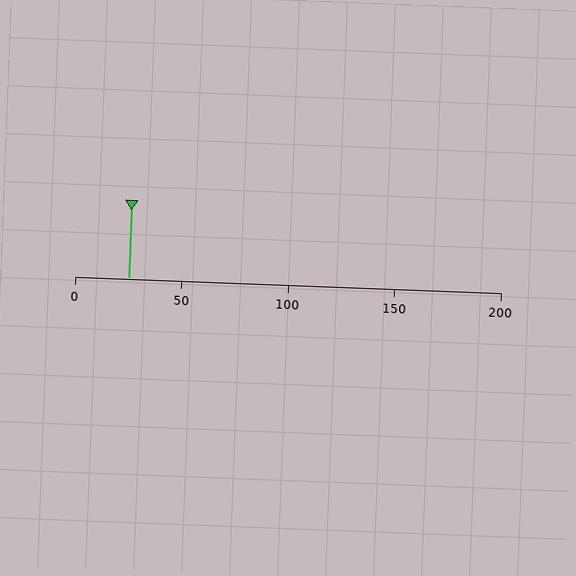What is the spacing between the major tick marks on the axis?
The major ticks are spaced 50 apart.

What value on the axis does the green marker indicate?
The marker indicates approximately 25.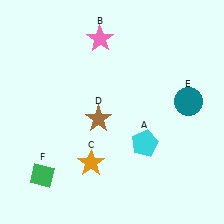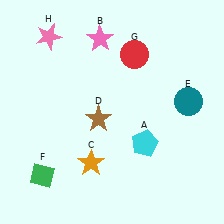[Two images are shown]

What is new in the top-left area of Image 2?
A pink star (H) was added in the top-left area of Image 2.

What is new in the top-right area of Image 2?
A red circle (G) was added in the top-right area of Image 2.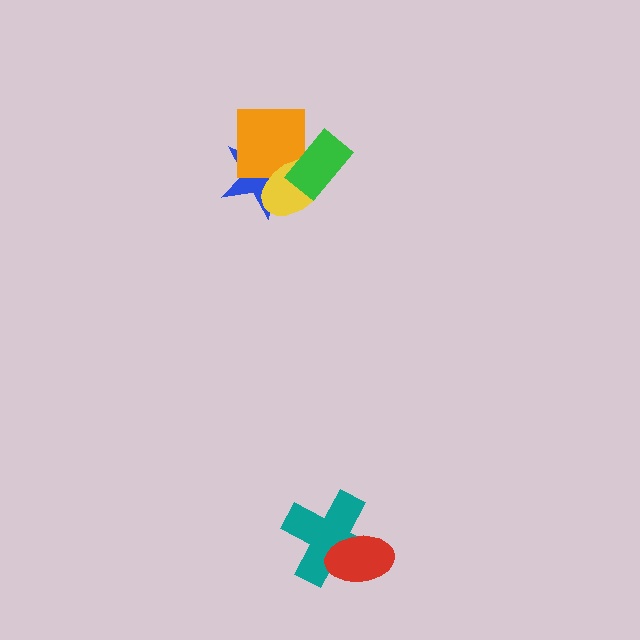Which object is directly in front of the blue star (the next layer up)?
The orange square is directly in front of the blue star.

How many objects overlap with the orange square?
3 objects overlap with the orange square.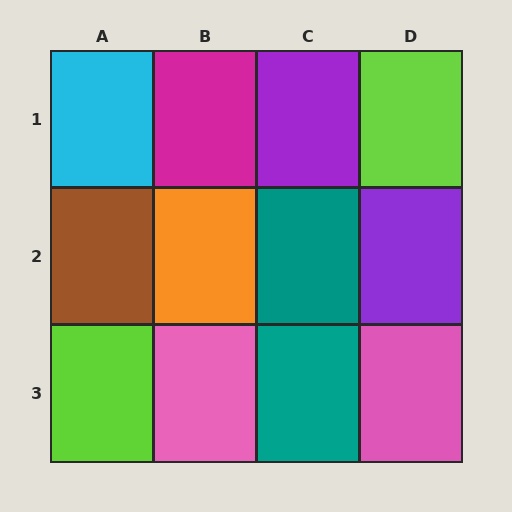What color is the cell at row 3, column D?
Pink.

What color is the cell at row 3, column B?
Pink.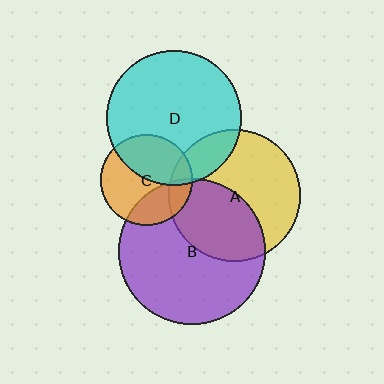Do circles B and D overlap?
Yes.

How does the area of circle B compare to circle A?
Approximately 1.2 times.